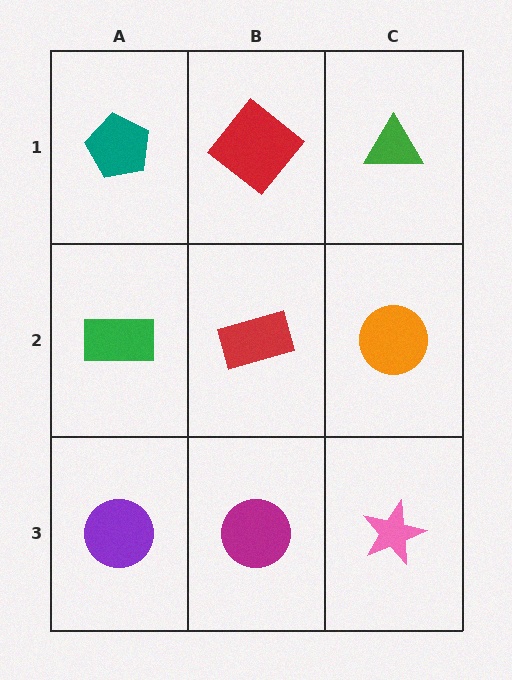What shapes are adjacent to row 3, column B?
A red rectangle (row 2, column B), a purple circle (row 3, column A), a pink star (row 3, column C).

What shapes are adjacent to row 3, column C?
An orange circle (row 2, column C), a magenta circle (row 3, column B).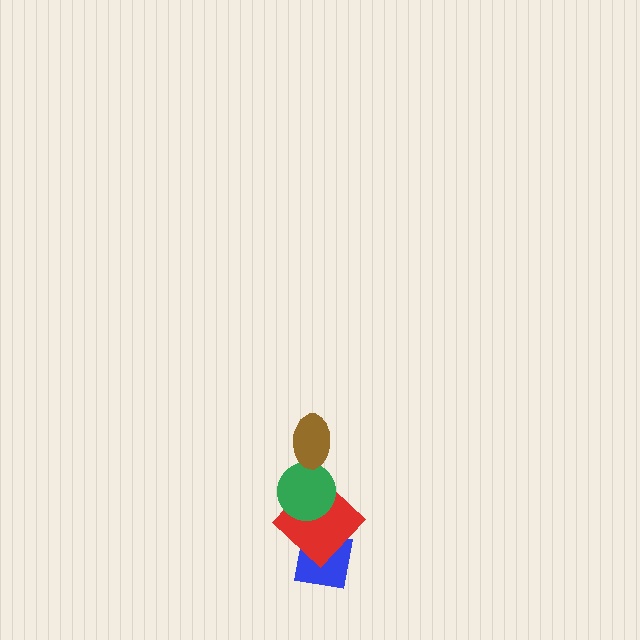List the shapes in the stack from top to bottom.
From top to bottom: the brown ellipse, the green circle, the red diamond, the blue square.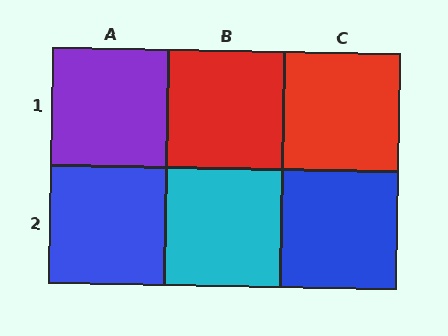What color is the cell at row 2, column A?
Blue.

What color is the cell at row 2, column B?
Cyan.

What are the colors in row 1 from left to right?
Purple, red, red.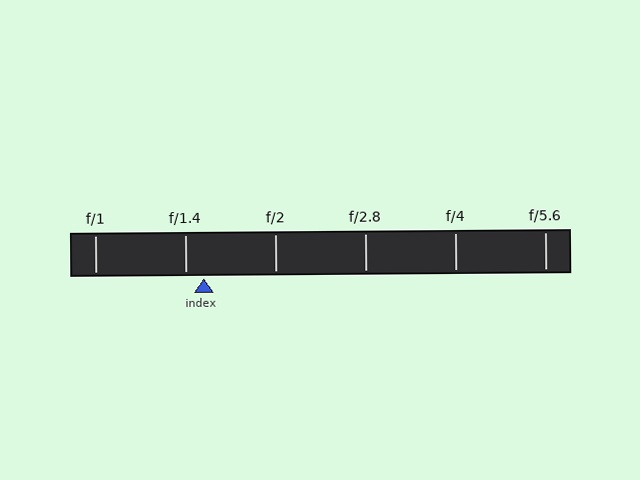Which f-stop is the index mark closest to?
The index mark is closest to f/1.4.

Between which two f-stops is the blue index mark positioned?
The index mark is between f/1.4 and f/2.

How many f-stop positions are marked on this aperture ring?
There are 6 f-stop positions marked.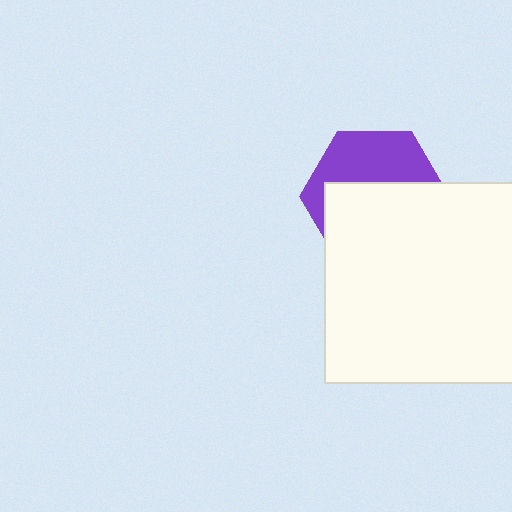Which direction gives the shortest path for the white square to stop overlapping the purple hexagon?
Moving down gives the shortest separation.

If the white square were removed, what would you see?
You would see the complete purple hexagon.